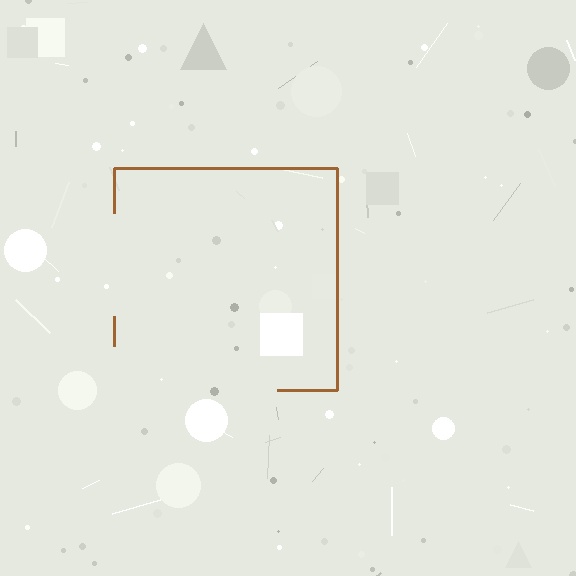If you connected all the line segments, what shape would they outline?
They would outline a square.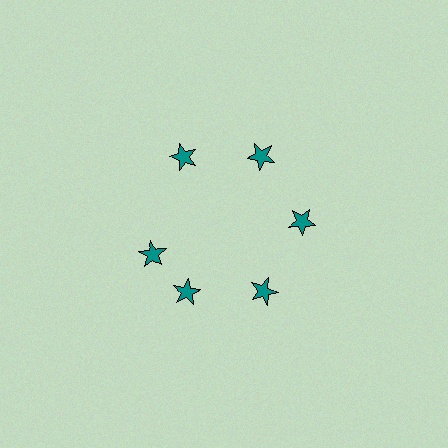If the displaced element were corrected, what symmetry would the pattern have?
It would have 6-fold rotational symmetry — the pattern would map onto itself every 60 degrees.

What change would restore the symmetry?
The symmetry would be restored by rotating it back into even spacing with its neighbors so that all 6 stars sit at equal angles and equal distance from the center.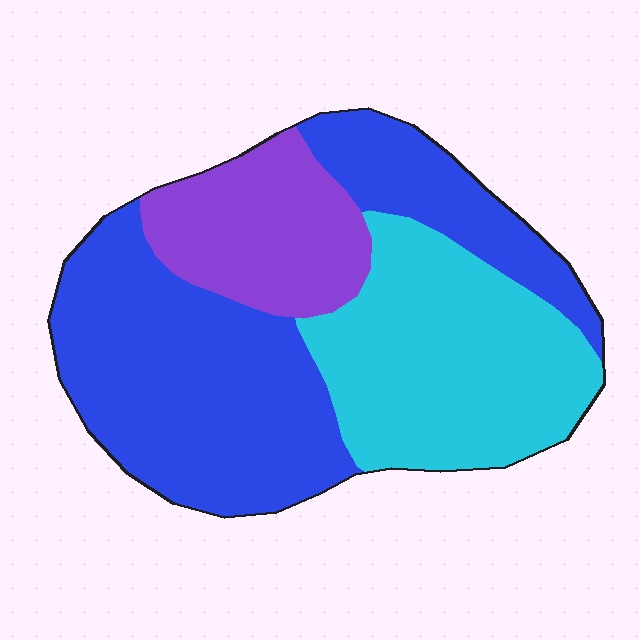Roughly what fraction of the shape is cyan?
Cyan takes up about one third (1/3) of the shape.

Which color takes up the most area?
Blue, at roughly 50%.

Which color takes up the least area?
Purple, at roughly 20%.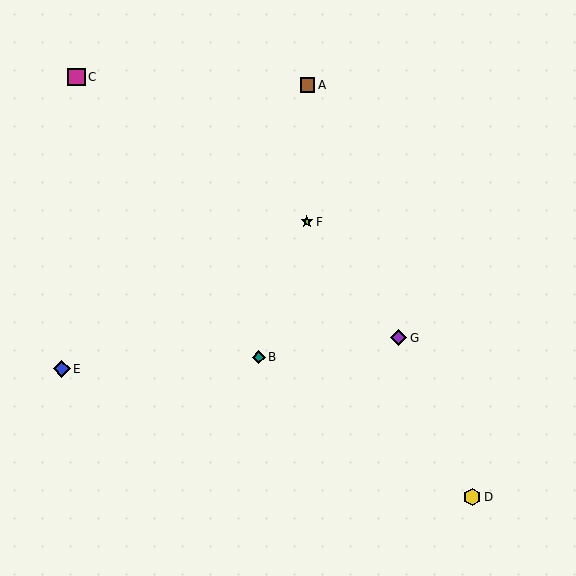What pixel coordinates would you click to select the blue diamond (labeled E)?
Click at (62, 369) to select the blue diamond E.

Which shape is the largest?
The magenta square (labeled C) is the largest.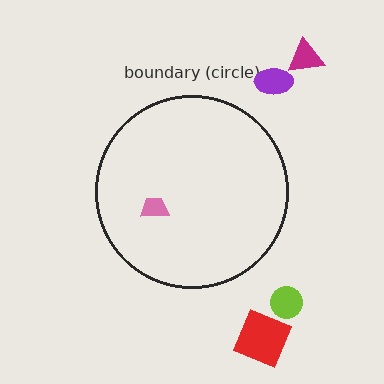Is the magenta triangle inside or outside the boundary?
Outside.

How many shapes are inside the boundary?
1 inside, 4 outside.